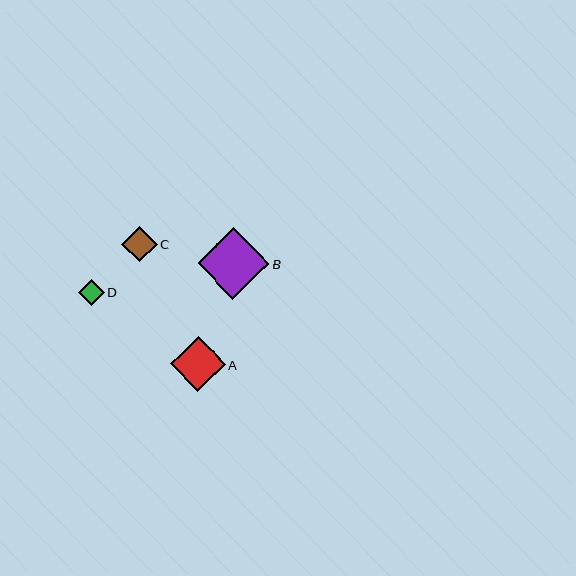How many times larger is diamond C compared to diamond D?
Diamond C is approximately 1.4 times the size of diamond D.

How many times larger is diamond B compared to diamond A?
Diamond B is approximately 1.3 times the size of diamond A.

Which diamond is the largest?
Diamond B is the largest with a size of approximately 72 pixels.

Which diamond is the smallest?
Diamond D is the smallest with a size of approximately 26 pixels.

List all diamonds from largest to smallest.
From largest to smallest: B, A, C, D.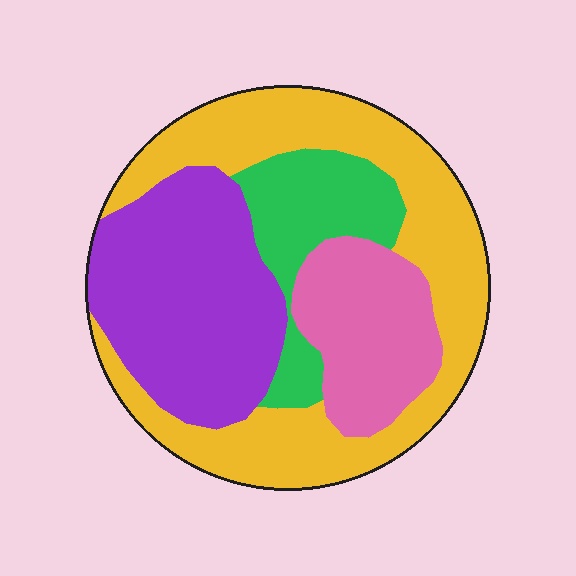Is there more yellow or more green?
Yellow.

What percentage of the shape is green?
Green takes up about one eighth (1/8) of the shape.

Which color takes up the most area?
Yellow, at roughly 40%.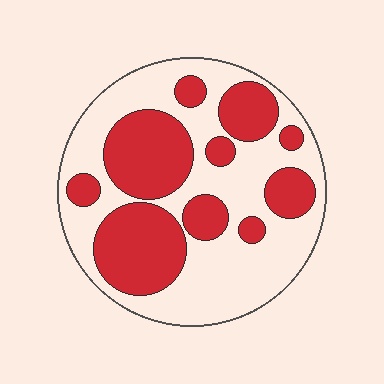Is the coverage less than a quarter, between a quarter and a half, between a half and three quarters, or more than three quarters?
Between a quarter and a half.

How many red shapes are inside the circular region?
10.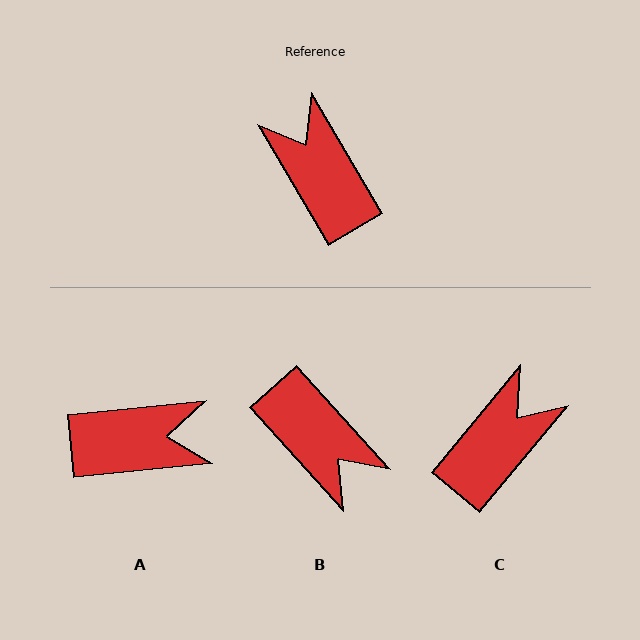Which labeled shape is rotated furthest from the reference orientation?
B, about 168 degrees away.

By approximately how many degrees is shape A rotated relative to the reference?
Approximately 115 degrees clockwise.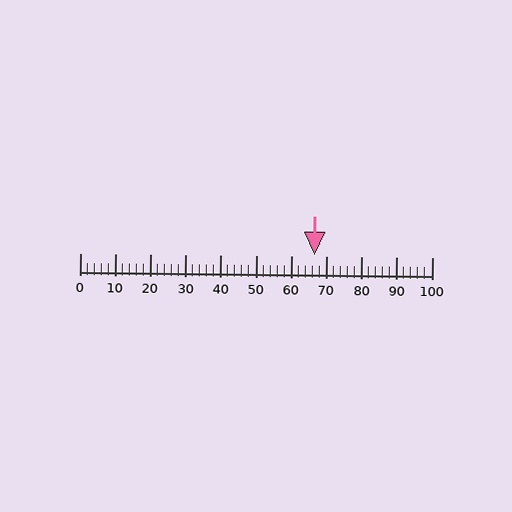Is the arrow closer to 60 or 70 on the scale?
The arrow is closer to 70.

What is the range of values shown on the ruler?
The ruler shows values from 0 to 100.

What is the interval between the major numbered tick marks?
The major tick marks are spaced 10 units apart.